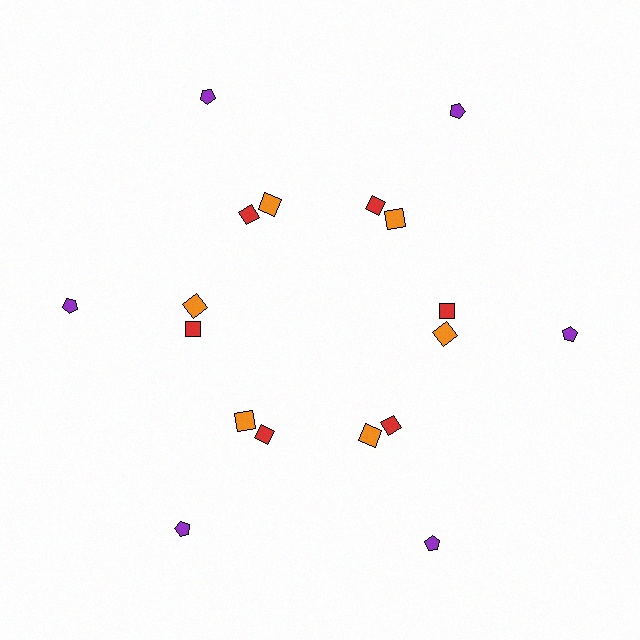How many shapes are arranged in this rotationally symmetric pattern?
There are 18 shapes, arranged in 6 groups of 3.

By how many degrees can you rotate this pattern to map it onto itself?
The pattern maps onto itself every 60 degrees of rotation.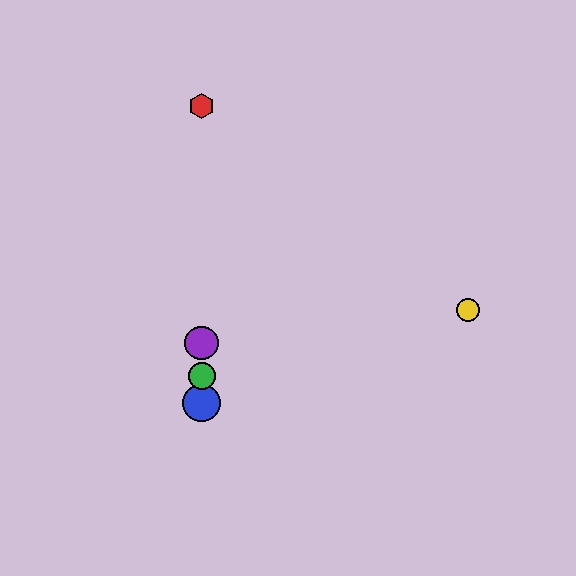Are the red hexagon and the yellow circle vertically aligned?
No, the red hexagon is at x≈202 and the yellow circle is at x≈468.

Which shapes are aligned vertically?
The red hexagon, the blue circle, the green circle, the purple circle are aligned vertically.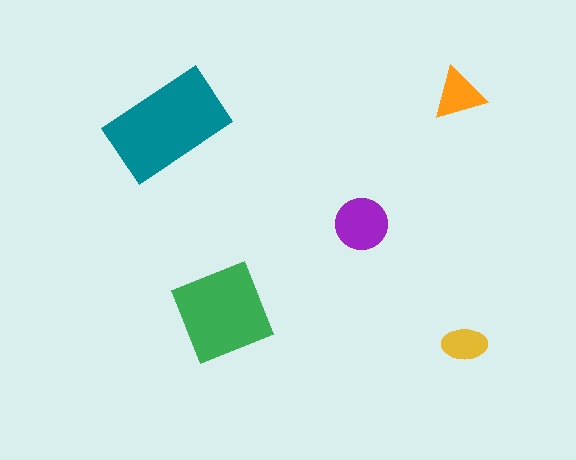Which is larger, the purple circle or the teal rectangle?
The teal rectangle.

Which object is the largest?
The teal rectangle.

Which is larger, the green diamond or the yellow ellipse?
The green diamond.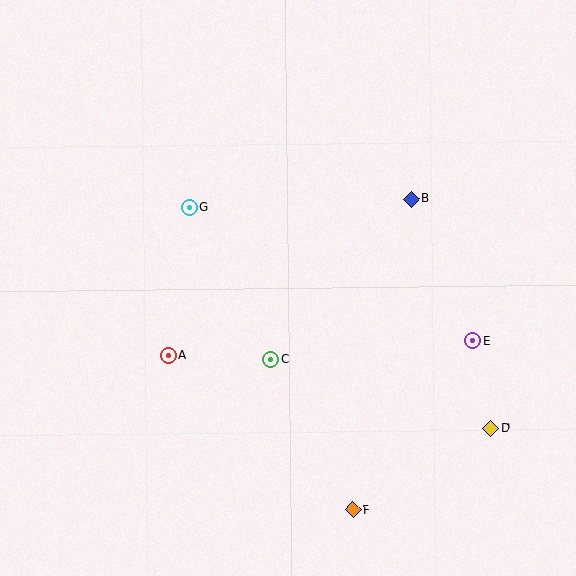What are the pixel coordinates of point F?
Point F is at (353, 510).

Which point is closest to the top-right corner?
Point B is closest to the top-right corner.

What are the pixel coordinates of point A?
Point A is at (168, 356).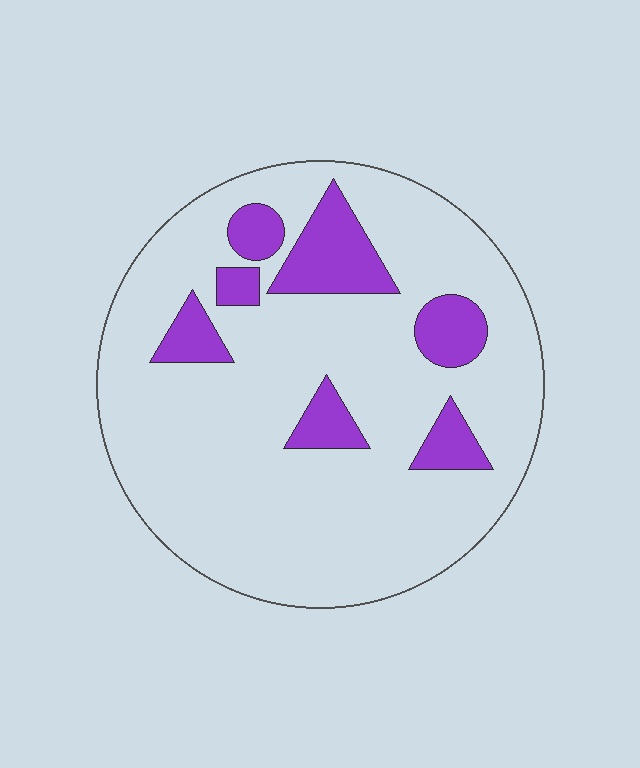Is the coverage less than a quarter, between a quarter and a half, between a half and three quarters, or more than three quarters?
Less than a quarter.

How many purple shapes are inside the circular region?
7.